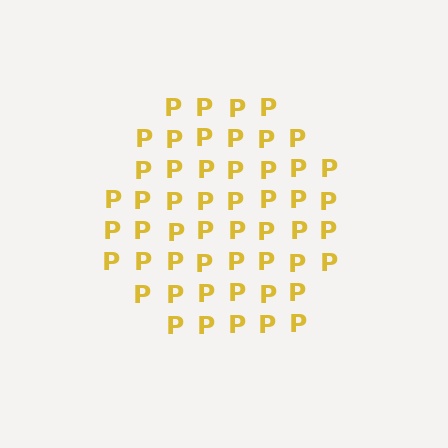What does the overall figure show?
The overall figure shows a hexagon.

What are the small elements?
The small elements are letter P's.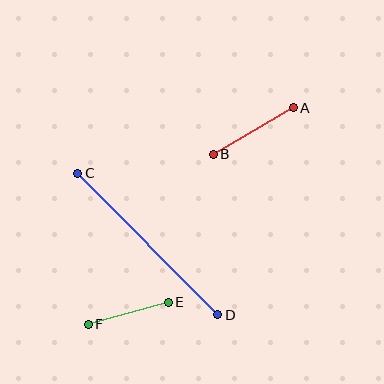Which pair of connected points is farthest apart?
Points C and D are farthest apart.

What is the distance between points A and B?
The distance is approximately 92 pixels.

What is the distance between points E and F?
The distance is approximately 83 pixels.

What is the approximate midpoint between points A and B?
The midpoint is at approximately (253, 131) pixels.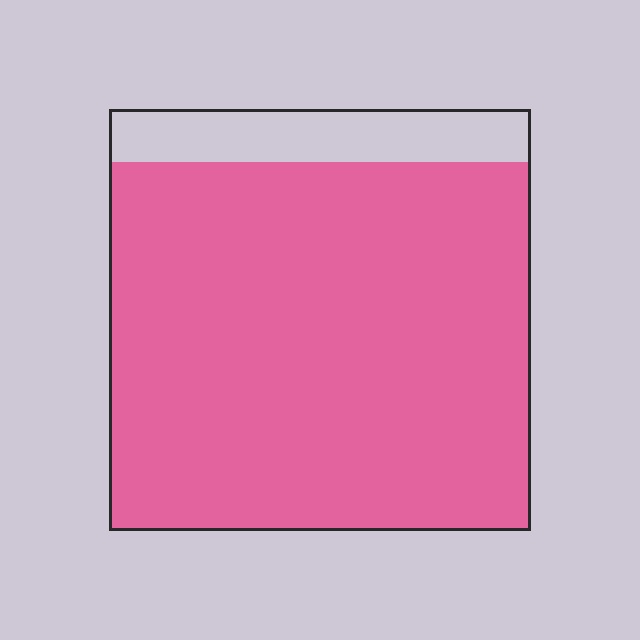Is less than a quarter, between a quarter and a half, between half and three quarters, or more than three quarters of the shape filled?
More than three quarters.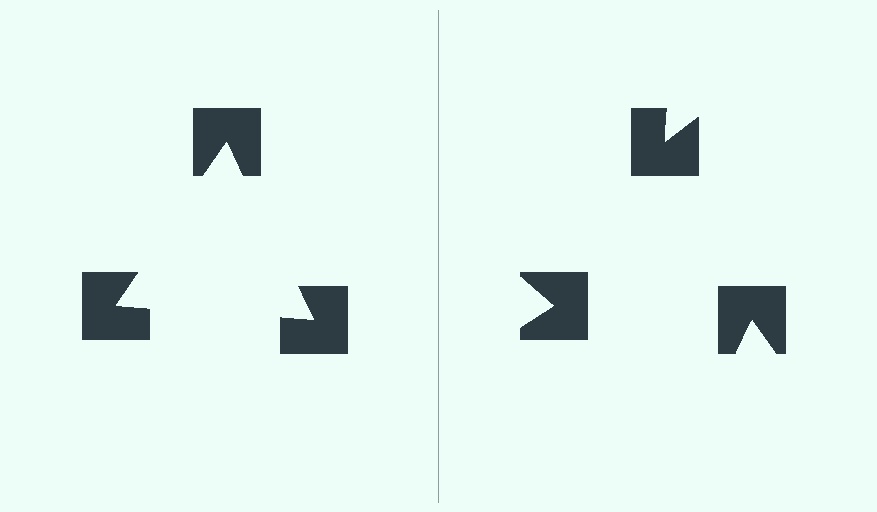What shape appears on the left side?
An illusory triangle.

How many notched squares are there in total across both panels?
6 — 3 on each side.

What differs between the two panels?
The notched squares are positioned identically on both sides; only the wedge orientations differ. On the left they align to a triangle; on the right they are misaligned.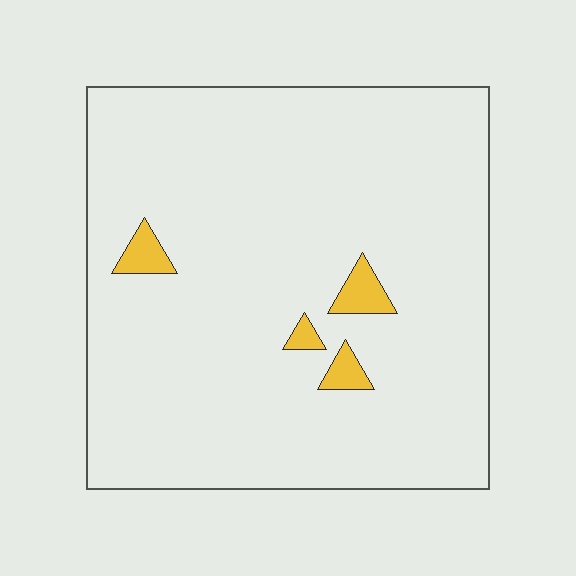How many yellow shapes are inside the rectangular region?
4.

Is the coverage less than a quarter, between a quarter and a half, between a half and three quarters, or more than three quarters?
Less than a quarter.